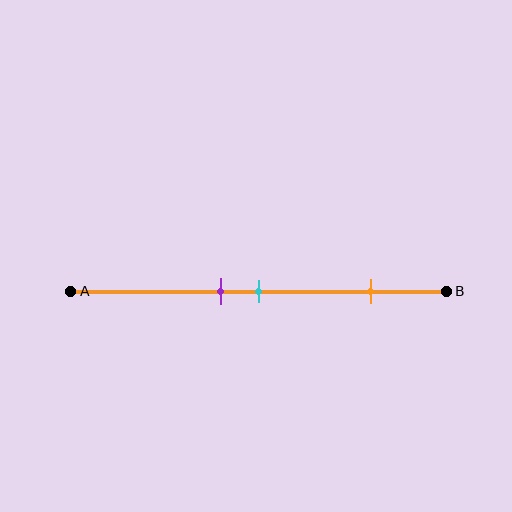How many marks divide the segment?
There are 3 marks dividing the segment.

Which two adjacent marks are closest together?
The purple and cyan marks are the closest adjacent pair.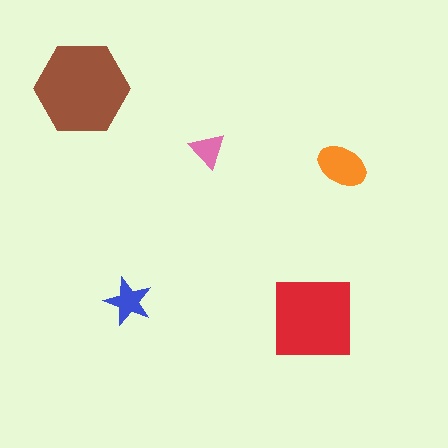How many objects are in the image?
There are 5 objects in the image.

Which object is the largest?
The brown hexagon.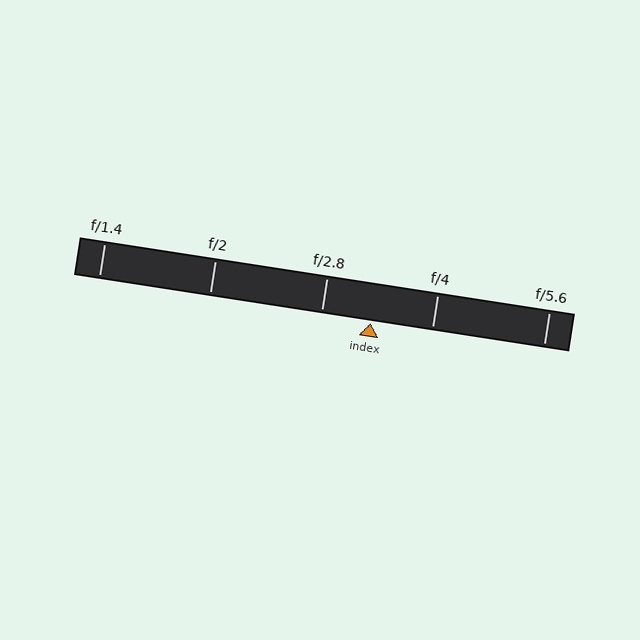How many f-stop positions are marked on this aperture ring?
There are 5 f-stop positions marked.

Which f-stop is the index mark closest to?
The index mark is closest to f/2.8.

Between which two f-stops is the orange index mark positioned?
The index mark is between f/2.8 and f/4.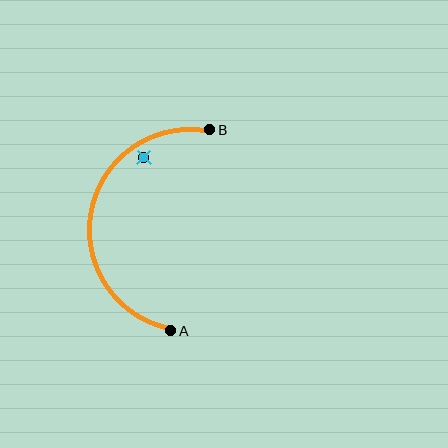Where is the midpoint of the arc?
The arc midpoint is the point on the curve farthest from the straight line joining A and B. It sits to the left of that line.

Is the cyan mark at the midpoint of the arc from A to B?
No — the cyan mark does not lie on the arc at all. It sits slightly inside the curve.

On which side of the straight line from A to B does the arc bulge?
The arc bulges to the left of the straight line connecting A and B.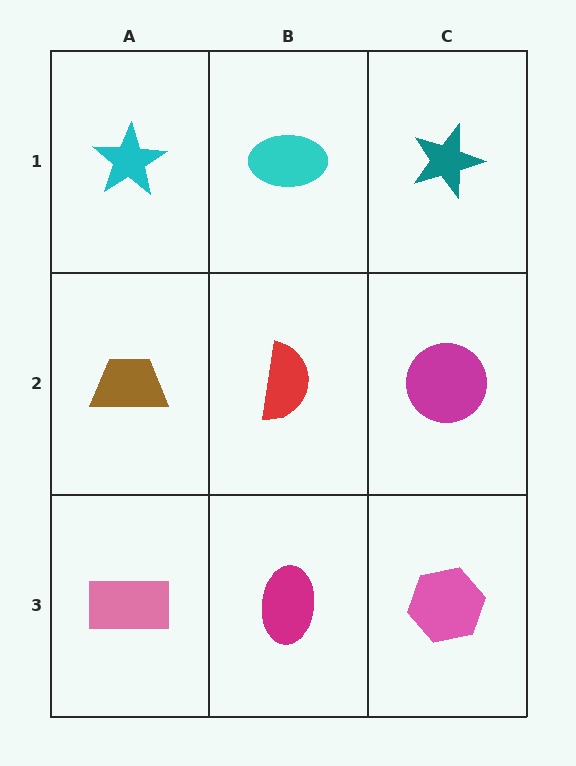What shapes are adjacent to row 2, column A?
A cyan star (row 1, column A), a pink rectangle (row 3, column A), a red semicircle (row 2, column B).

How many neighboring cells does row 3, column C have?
2.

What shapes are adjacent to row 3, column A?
A brown trapezoid (row 2, column A), a magenta ellipse (row 3, column B).